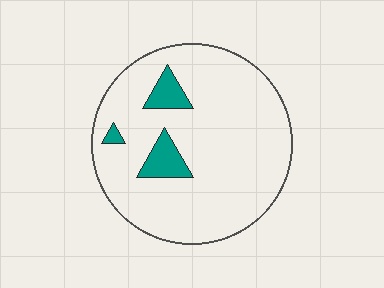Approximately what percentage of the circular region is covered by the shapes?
Approximately 10%.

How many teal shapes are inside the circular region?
3.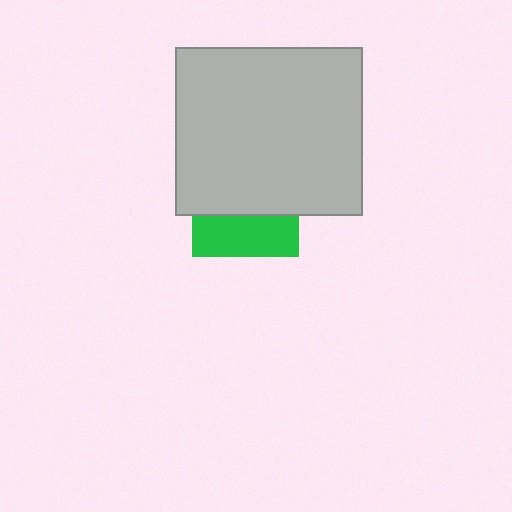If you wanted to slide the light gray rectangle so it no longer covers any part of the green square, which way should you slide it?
Slide it up — that is the most direct way to separate the two shapes.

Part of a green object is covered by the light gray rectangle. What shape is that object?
It is a square.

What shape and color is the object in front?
The object in front is a light gray rectangle.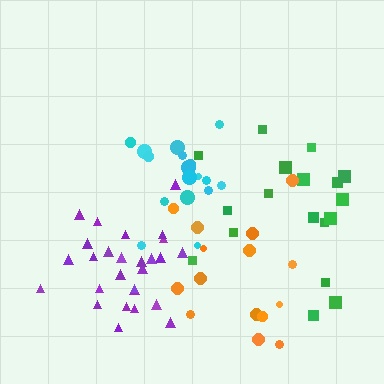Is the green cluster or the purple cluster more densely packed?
Purple.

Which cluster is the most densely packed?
Cyan.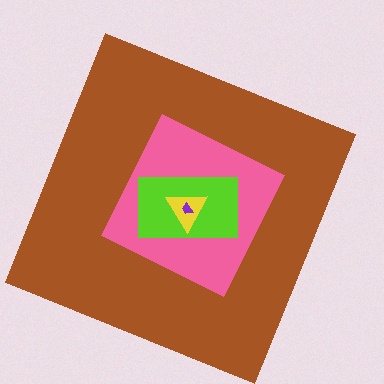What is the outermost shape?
The brown square.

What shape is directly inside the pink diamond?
The lime rectangle.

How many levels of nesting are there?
5.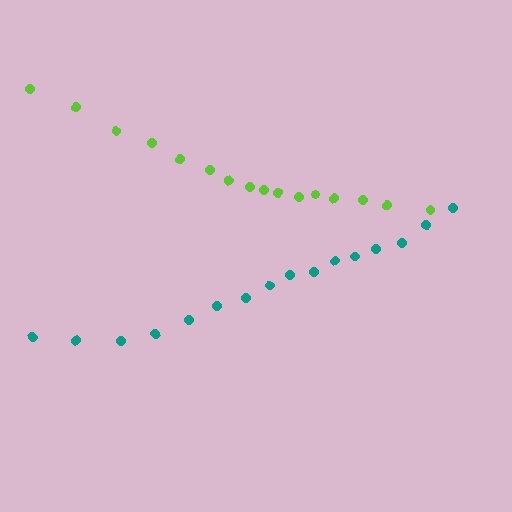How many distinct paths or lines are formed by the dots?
There are 2 distinct paths.